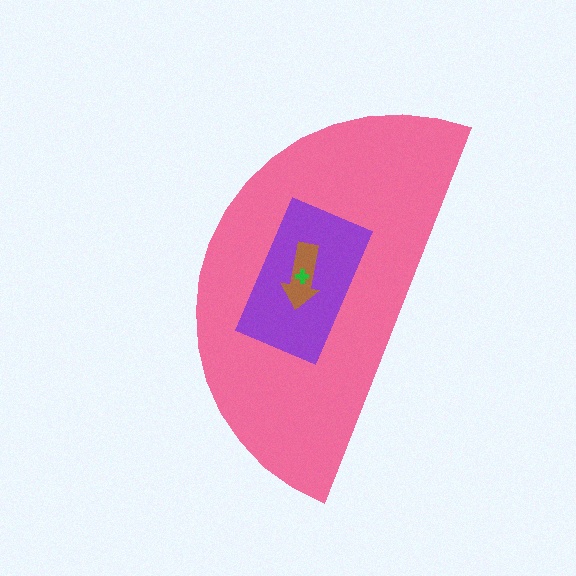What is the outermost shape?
The pink semicircle.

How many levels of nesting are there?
4.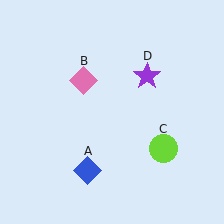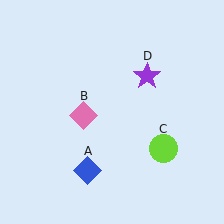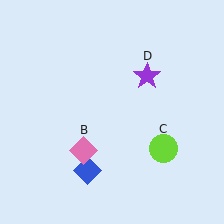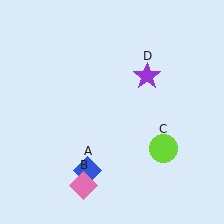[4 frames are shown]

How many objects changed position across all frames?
1 object changed position: pink diamond (object B).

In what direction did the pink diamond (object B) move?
The pink diamond (object B) moved down.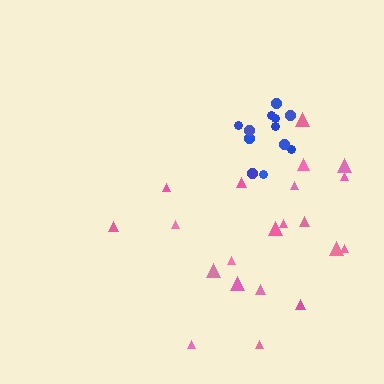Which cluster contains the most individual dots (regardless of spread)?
Pink (21).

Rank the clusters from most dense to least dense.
blue, pink.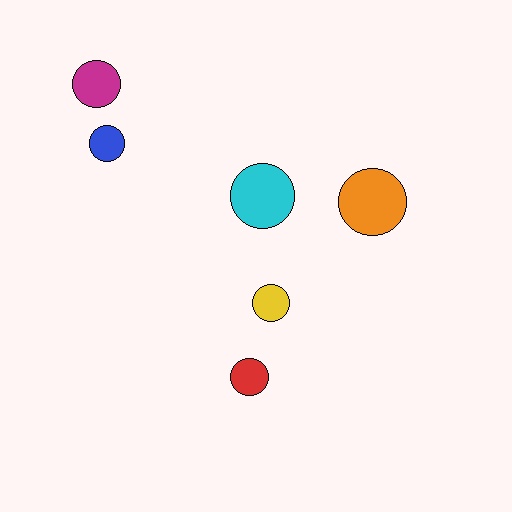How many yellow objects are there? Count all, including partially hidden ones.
There is 1 yellow object.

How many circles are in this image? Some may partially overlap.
There are 6 circles.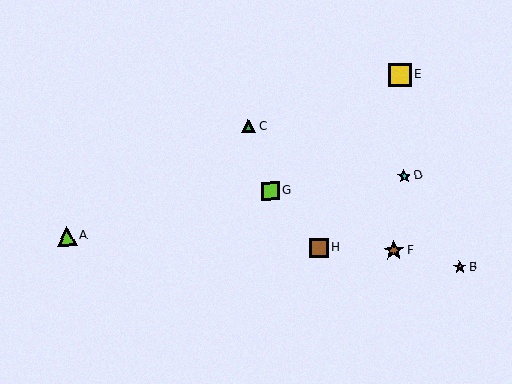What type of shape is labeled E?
Shape E is a yellow square.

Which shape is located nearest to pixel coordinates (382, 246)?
The brown star (labeled F) at (394, 251) is nearest to that location.